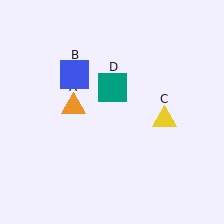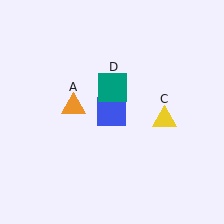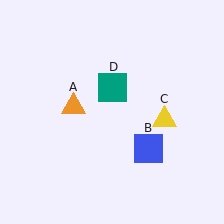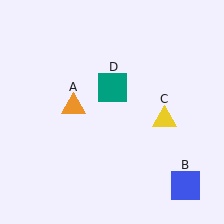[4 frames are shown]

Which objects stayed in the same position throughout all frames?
Orange triangle (object A) and yellow triangle (object C) and teal square (object D) remained stationary.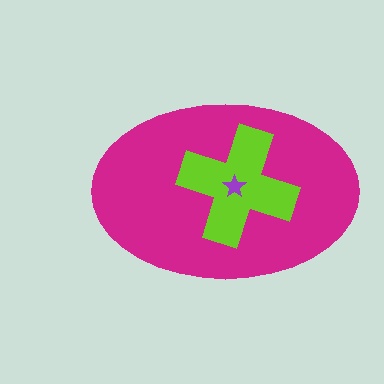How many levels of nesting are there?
3.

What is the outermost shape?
The magenta ellipse.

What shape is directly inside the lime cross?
The purple star.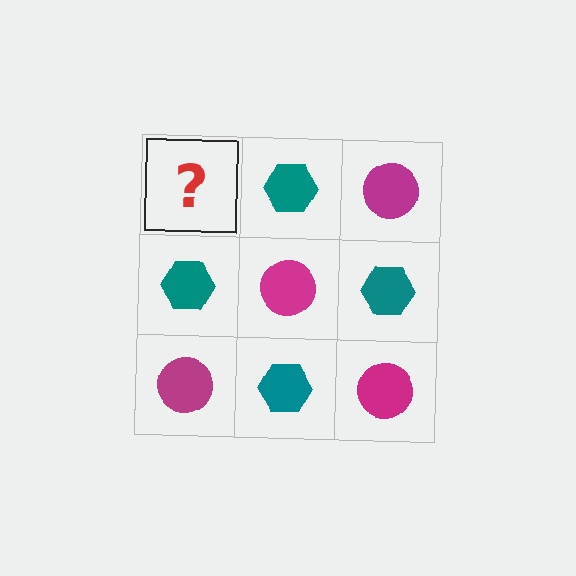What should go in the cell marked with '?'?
The missing cell should contain a magenta circle.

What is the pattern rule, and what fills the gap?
The rule is that it alternates magenta circle and teal hexagon in a checkerboard pattern. The gap should be filled with a magenta circle.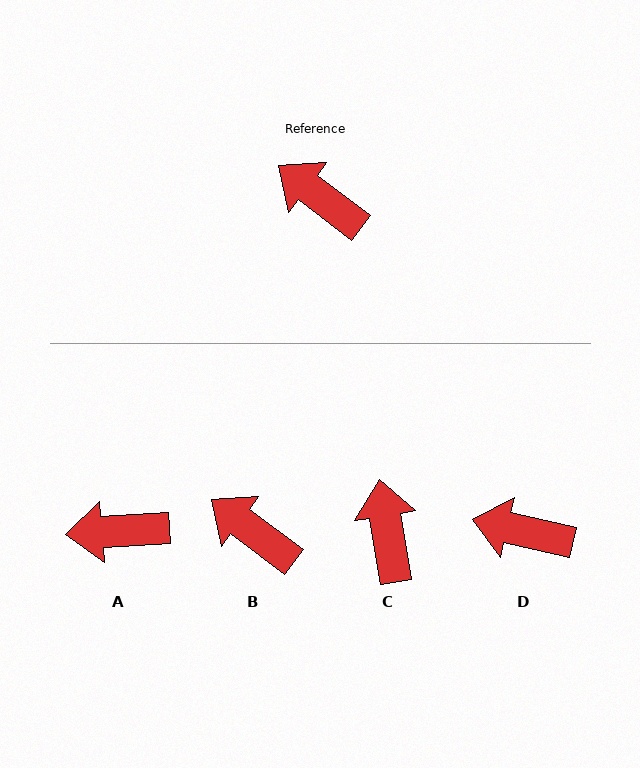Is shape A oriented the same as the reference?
No, it is off by about 41 degrees.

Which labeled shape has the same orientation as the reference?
B.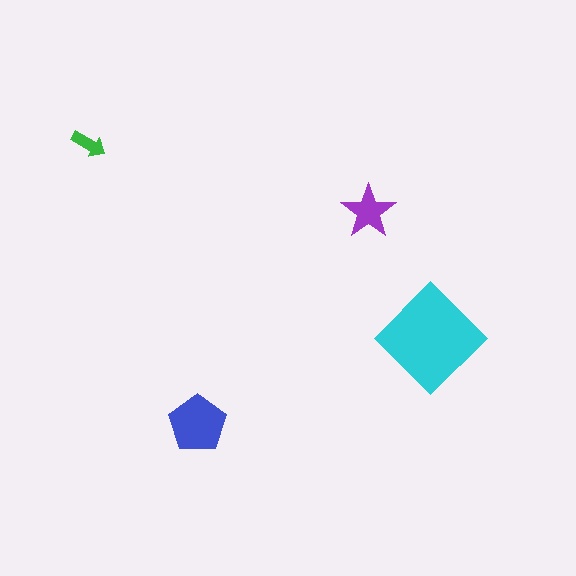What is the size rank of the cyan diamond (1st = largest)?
1st.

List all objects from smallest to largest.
The green arrow, the purple star, the blue pentagon, the cyan diamond.